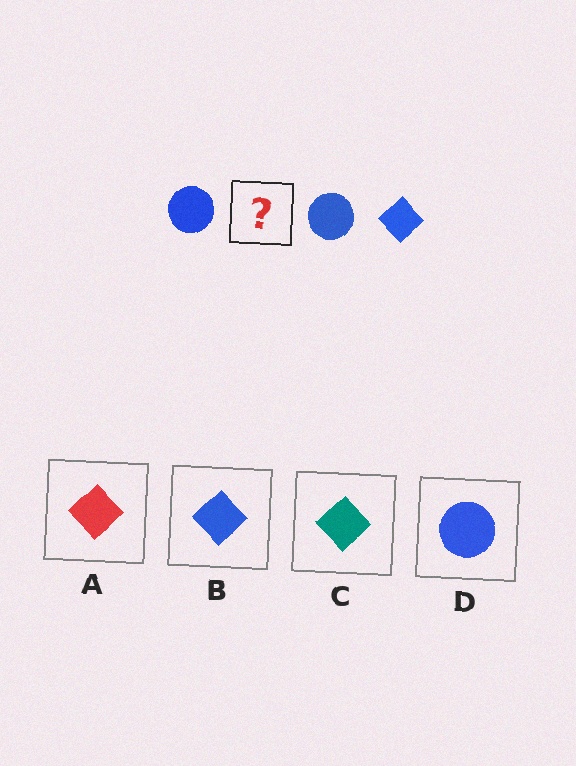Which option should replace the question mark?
Option B.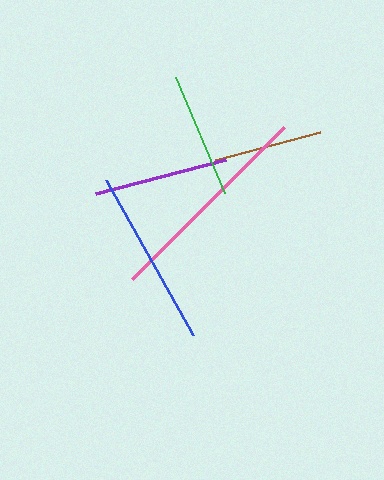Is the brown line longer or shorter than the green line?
The green line is longer than the brown line.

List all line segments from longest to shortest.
From longest to shortest: pink, blue, purple, green, brown.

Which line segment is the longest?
The pink line is the longest at approximately 215 pixels.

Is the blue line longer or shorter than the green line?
The blue line is longer than the green line.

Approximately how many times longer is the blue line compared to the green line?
The blue line is approximately 1.4 times the length of the green line.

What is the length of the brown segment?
The brown segment is approximately 109 pixels long.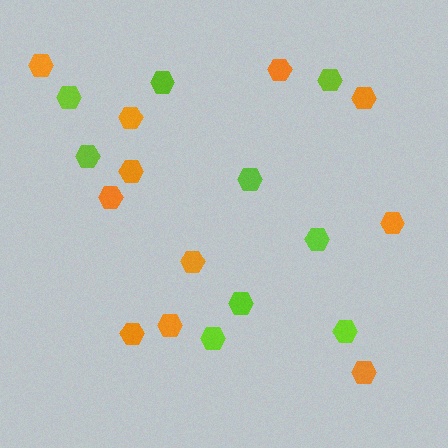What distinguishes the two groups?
There are 2 groups: one group of orange hexagons (11) and one group of lime hexagons (9).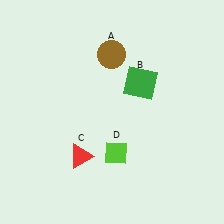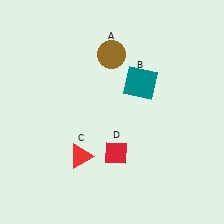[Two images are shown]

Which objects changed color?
B changed from green to teal. D changed from lime to red.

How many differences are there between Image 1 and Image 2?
There are 2 differences between the two images.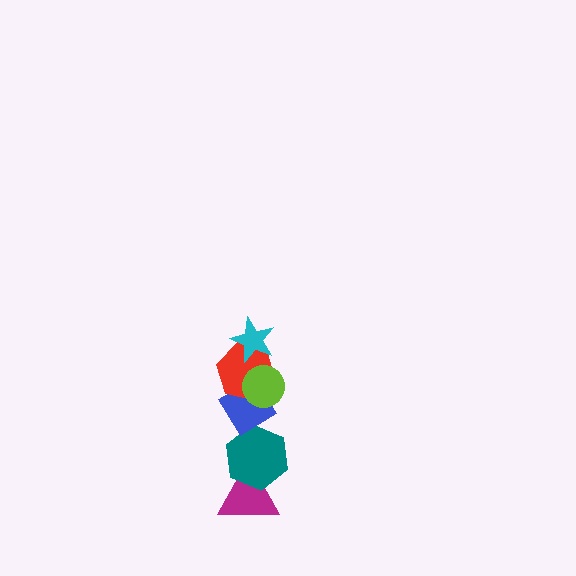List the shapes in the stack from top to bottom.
From top to bottom: the cyan star, the lime circle, the red hexagon, the blue diamond, the teal hexagon, the magenta triangle.